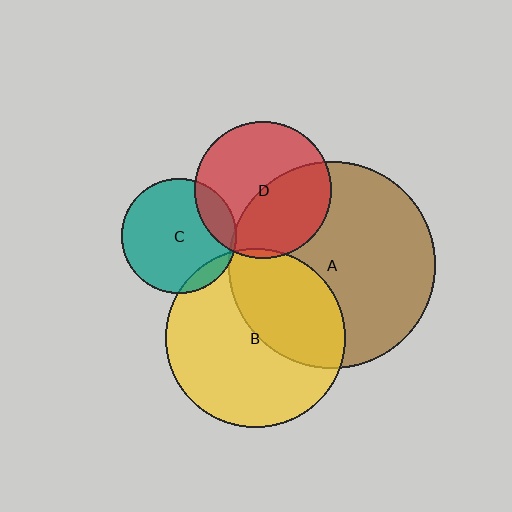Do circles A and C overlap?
Yes.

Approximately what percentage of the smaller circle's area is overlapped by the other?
Approximately 5%.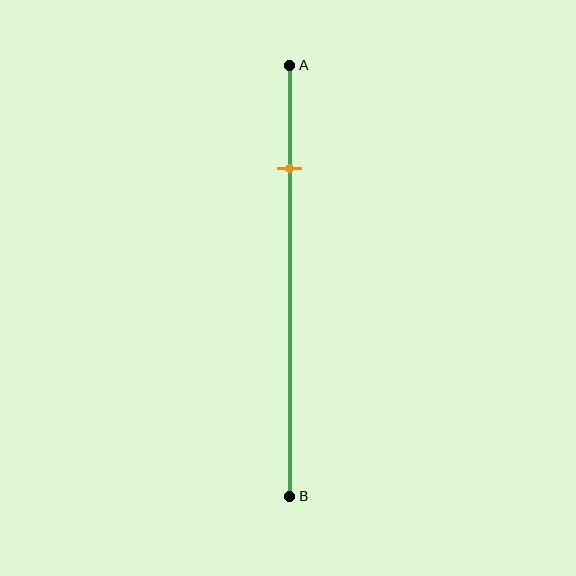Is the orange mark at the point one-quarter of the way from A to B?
Yes, the mark is approximately at the one-quarter point.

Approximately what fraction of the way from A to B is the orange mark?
The orange mark is approximately 25% of the way from A to B.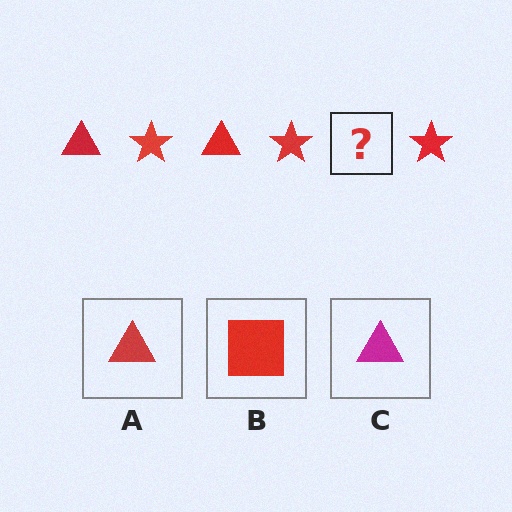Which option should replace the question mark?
Option A.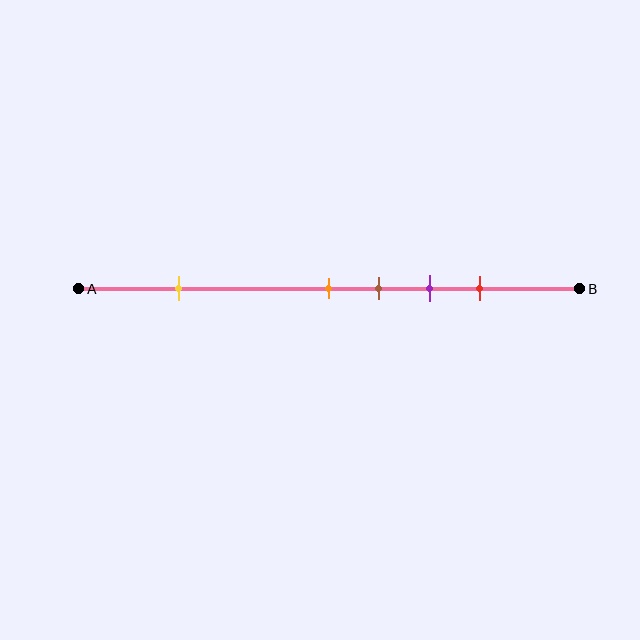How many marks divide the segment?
There are 5 marks dividing the segment.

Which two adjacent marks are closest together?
The orange and brown marks are the closest adjacent pair.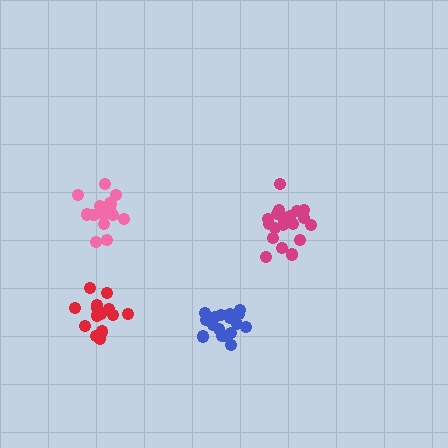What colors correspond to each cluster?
The clusters are colored: blue, red, magenta, pink.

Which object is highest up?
The pink cluster is topmost.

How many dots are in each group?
Group 1: 17 dots, Group 2: 14 dots, Group 3: 19 dots, Group 4: 17 dots (67 total).